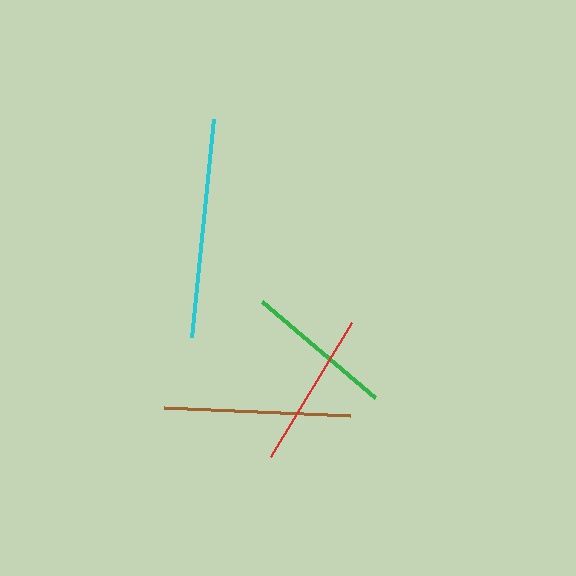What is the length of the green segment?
The green segment is approximately 148 pixels long.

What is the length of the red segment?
The red segment is approximately 157 pixels long.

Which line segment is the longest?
The cyan line is the longest at approximately 220 pixels.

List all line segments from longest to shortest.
From longest to shortest: cyan, brown, red, green.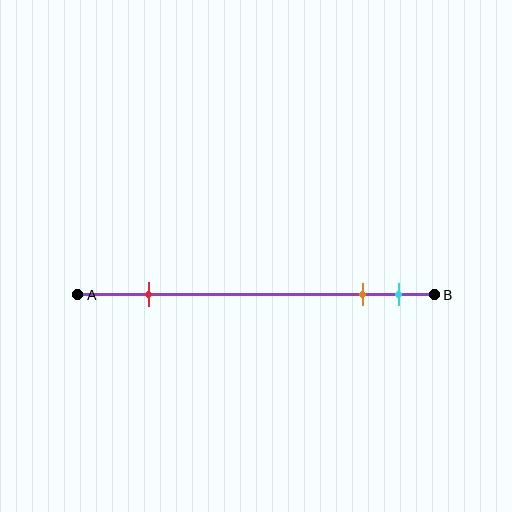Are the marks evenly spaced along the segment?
No, the marks are not evenly spaced.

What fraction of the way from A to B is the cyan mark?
The cyan mark is approximately 90% (0.9) of the way from A to B.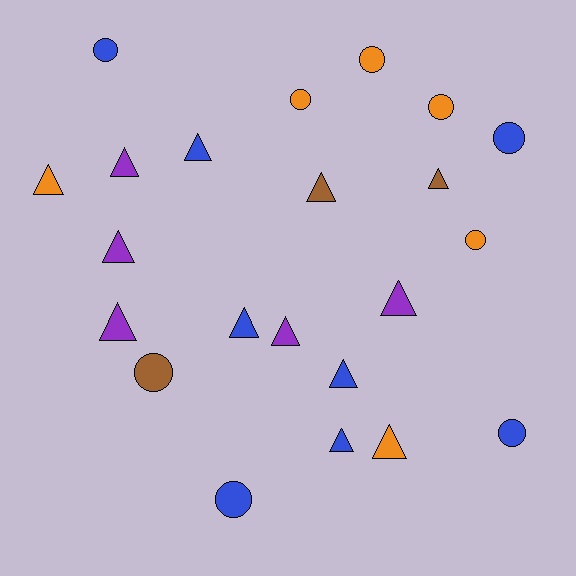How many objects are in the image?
There are 22 objects.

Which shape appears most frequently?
Triangle, with 13 objects.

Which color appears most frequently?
Blue, with 8 objects.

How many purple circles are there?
There are no purple circles.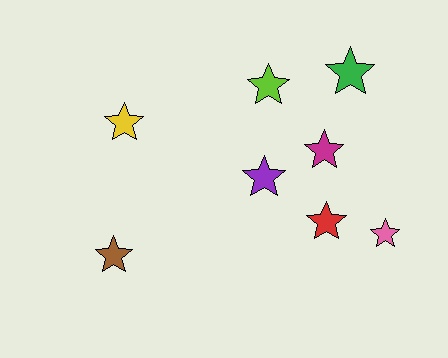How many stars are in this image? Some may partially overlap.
There are 8 stars.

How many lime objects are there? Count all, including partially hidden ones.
There is 1 lime object.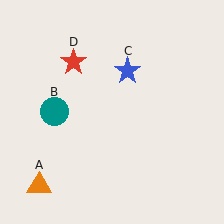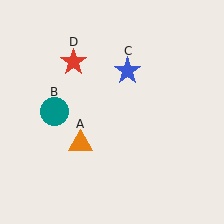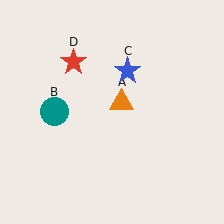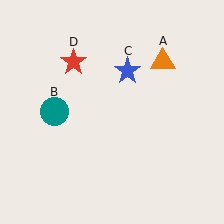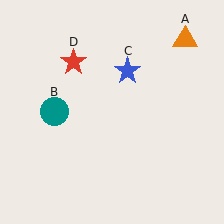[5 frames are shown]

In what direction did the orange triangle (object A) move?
The orange triangle (object A) moved up and to the right.